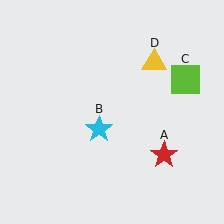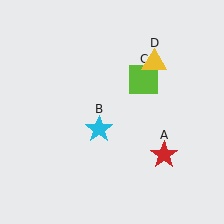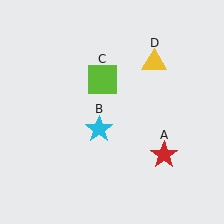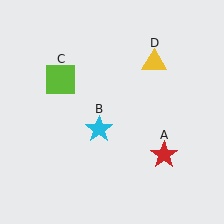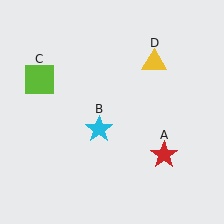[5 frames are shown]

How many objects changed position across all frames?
1 object changed position: lime square (object C).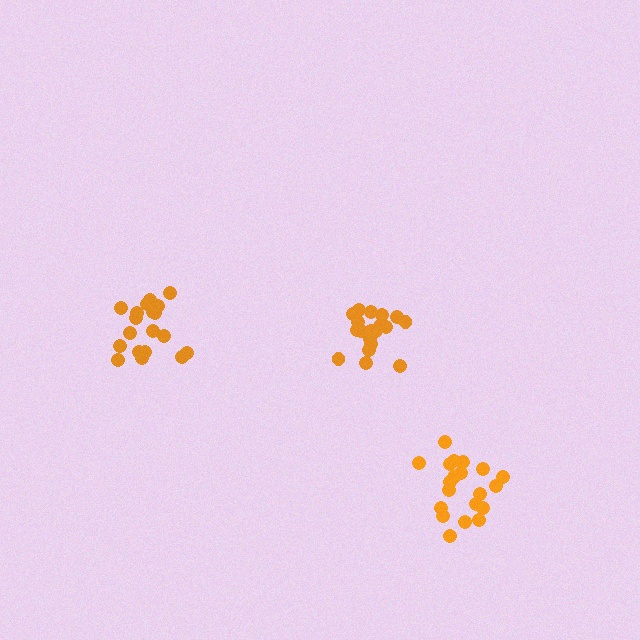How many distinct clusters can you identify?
There are 3 distinct clusters.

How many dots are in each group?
Group 1: 19 dots, Group 2: 20 dots, Group 3: 19 dots (58 total).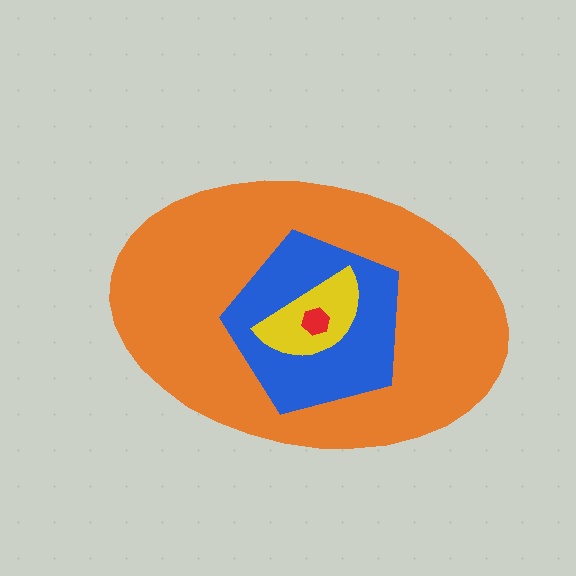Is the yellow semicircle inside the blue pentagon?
Yes.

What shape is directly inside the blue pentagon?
The yellow semicircle.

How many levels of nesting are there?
4.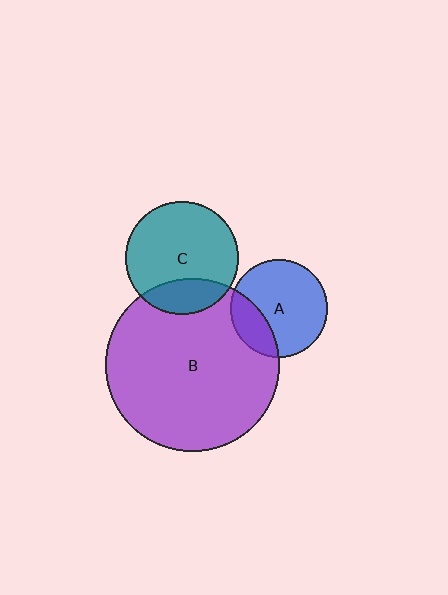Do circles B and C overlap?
Yes.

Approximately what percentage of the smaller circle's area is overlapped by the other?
Approximately 20%.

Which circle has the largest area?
Circle B (purple).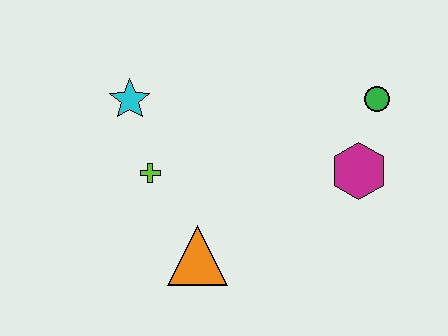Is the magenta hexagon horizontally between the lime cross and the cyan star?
No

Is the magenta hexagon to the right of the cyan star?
Yes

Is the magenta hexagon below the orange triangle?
No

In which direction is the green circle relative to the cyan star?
The green circle is to the right of the cyan star.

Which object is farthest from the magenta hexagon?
The cyan star is farthest from the magenta hexagon.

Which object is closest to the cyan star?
The lime cross is closest to the cyan star.